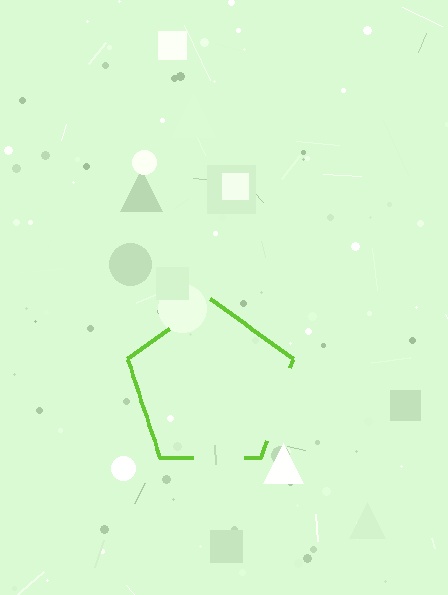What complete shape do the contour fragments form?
The contour fragments form a pentagon.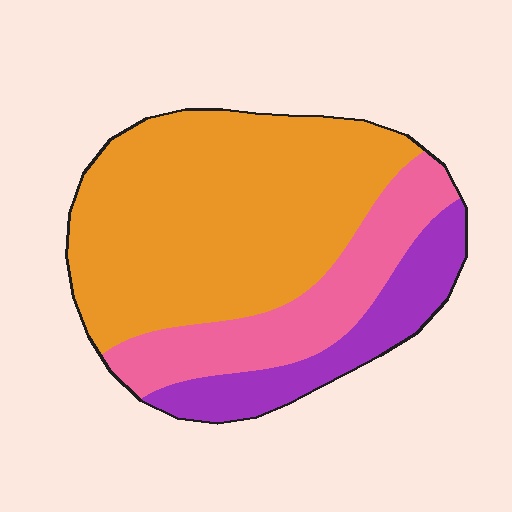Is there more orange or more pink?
Orange.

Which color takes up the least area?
Purple, at roughly 15%.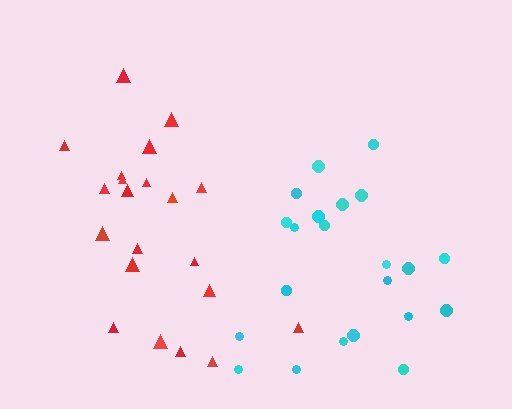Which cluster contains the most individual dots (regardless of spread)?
Cyan (22).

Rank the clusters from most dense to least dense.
red, cyan.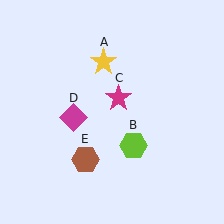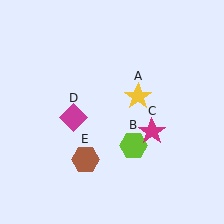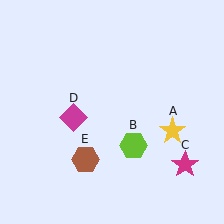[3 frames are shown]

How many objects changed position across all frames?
2 objects changed position: yellow star (object A), magenta star (object C).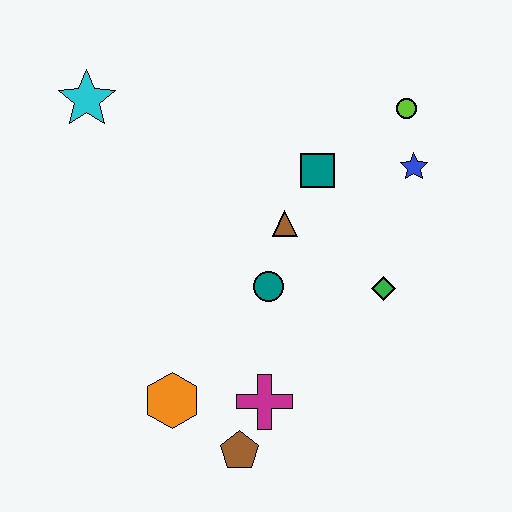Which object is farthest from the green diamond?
The cyan star is farthest from the green diamond.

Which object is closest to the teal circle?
The brown triangle is closest to the teal circle.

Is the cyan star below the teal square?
No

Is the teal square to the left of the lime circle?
Yes